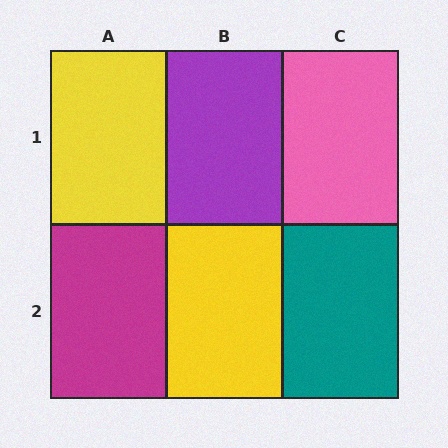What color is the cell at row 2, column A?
Magenta.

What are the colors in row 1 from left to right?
Yellow, purple, pink.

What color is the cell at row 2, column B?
Yellow.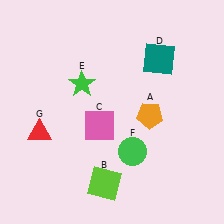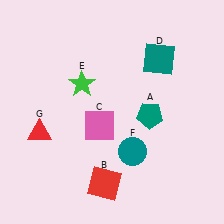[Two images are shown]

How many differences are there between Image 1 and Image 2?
There are 3 differences between the two images.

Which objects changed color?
A changed from orange to teal. B changed from lime to red. F changed from green to teal.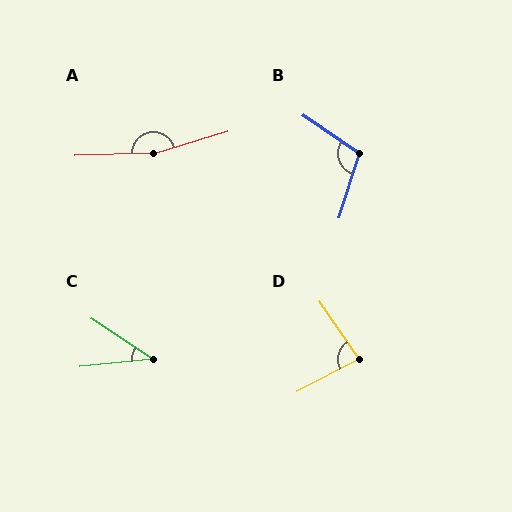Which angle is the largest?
A, at approximately 165 degrees.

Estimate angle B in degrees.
Approximately 107 degrees.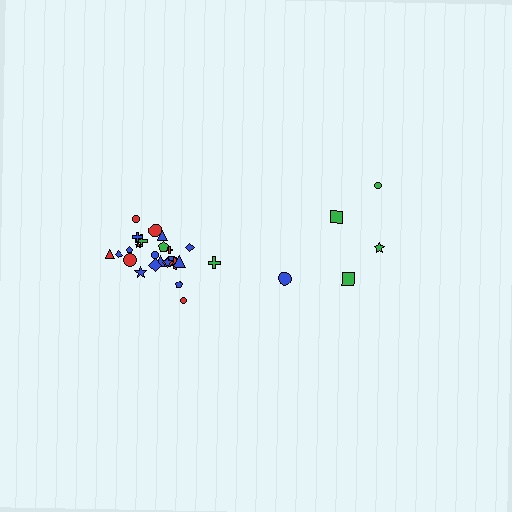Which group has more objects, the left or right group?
The left group.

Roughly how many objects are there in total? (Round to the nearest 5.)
Roughly 30 objects in total.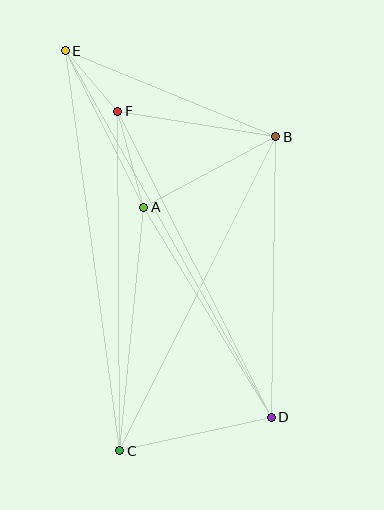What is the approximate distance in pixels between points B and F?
The distance between B and F is approximately 160 pixels.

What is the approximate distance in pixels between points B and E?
The distance between B and E is approximately 227 pixels.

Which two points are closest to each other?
Points E and F are closest to each other.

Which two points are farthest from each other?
Points D and E are farthest from each other.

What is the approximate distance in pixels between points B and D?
The distance between B and D is approximately 281 pixels.